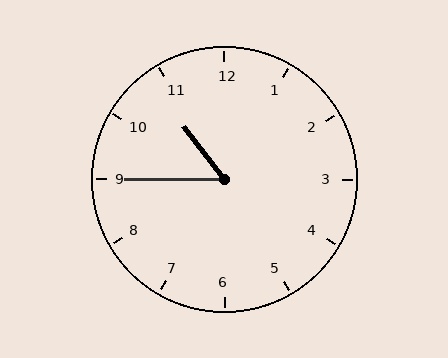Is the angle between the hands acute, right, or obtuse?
It is acute.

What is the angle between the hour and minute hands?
Approximately 52 degrees.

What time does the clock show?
10:45.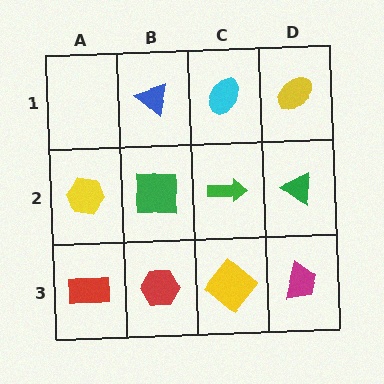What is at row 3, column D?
A magenta trapezoid.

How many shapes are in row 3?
4 shapes.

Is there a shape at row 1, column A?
No, that cell is empty.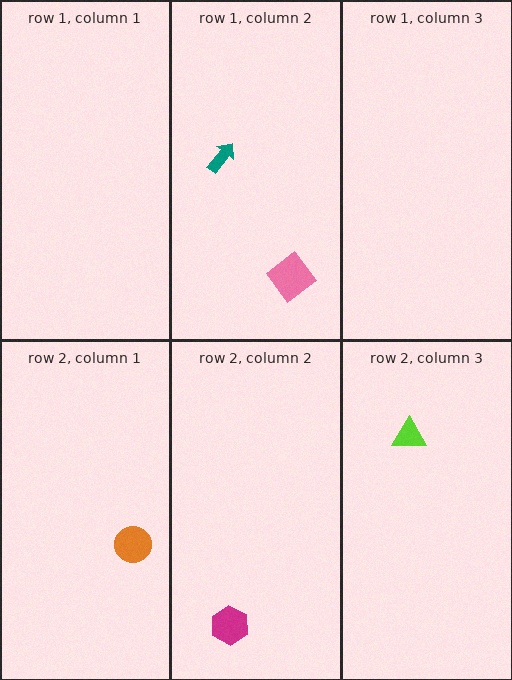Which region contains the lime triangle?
The row 2, column 3 region.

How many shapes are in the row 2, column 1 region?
1.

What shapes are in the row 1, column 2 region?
The pink diamond, the teal arrow.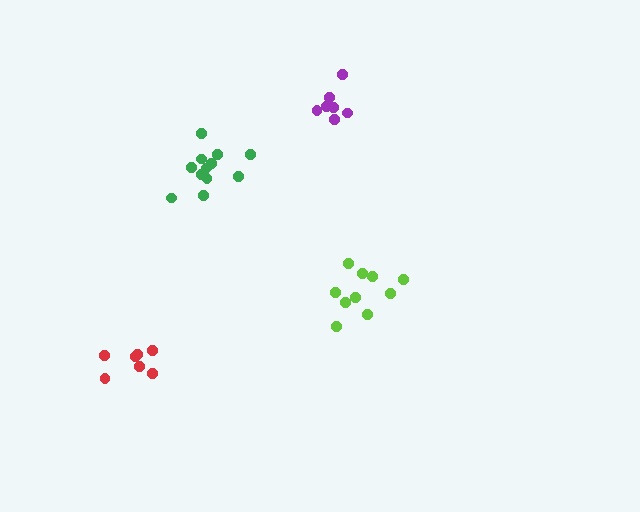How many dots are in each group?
Group 1: 7 dots, Group 2: 7 dots, Group 3: 12 dots, Group 4: 10 dots (36 total).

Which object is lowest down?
The red cluster is bottommost.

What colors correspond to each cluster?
The clusters are colored: purple, red, green, lime.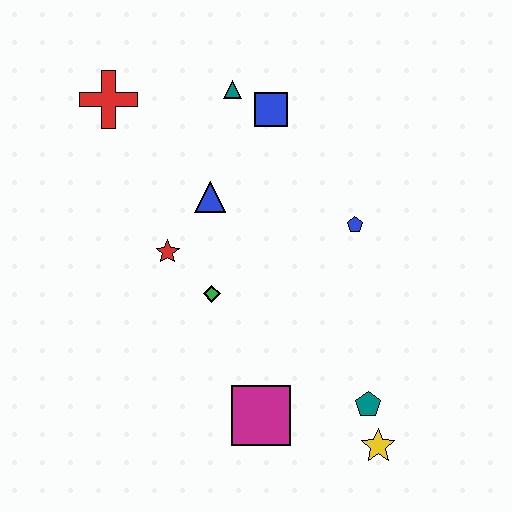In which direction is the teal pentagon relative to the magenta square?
The teal pentagon is to the right of the magenta square.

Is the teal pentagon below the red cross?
Yes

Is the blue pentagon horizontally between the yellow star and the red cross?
Yes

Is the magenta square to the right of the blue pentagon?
No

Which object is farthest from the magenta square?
The red cross is farthest from the magenta square.